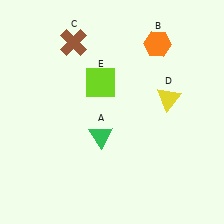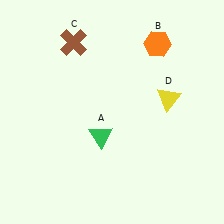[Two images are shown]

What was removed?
The lime square (E) was removed in Image 2.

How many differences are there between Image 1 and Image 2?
There is 1 difference between the two images.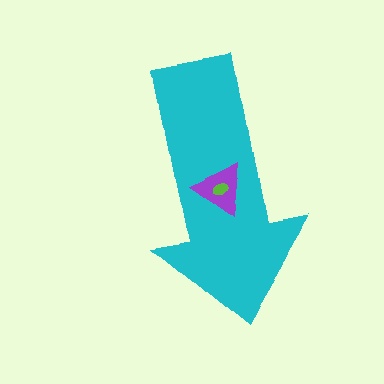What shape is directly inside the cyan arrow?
The purple triangle.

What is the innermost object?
The lime ellipse.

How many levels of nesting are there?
3.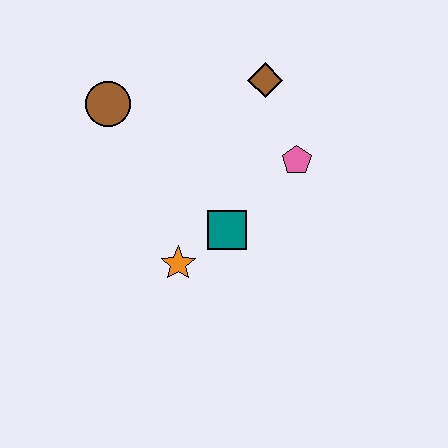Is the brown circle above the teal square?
Yes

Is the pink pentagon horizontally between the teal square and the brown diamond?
No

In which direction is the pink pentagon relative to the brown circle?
The pink pentagon is to the right of the brown circle.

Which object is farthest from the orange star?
The brown diamond is farthest from the orange star.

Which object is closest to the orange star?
The teal square is closest to the orange star.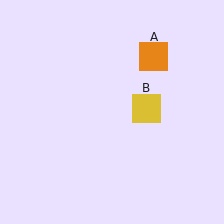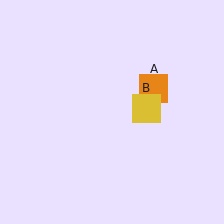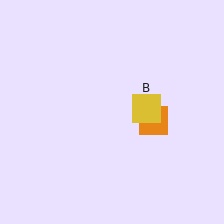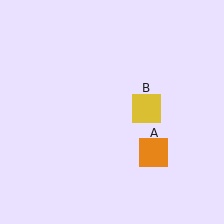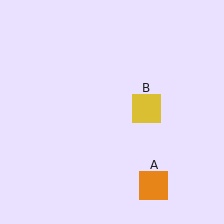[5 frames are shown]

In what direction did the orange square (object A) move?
The orange square (object A) moved down.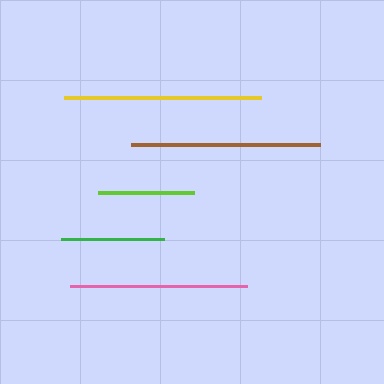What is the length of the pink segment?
The pink segment is approximately 178 pixels long.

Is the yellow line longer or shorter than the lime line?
The yellow line is longer than the lime line.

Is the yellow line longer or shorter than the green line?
The yellow line is longer than the green line.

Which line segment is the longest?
The yellow line is the longest at approximately 196 pixels.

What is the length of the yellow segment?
The yellow segment is approximately 196 pixels long.